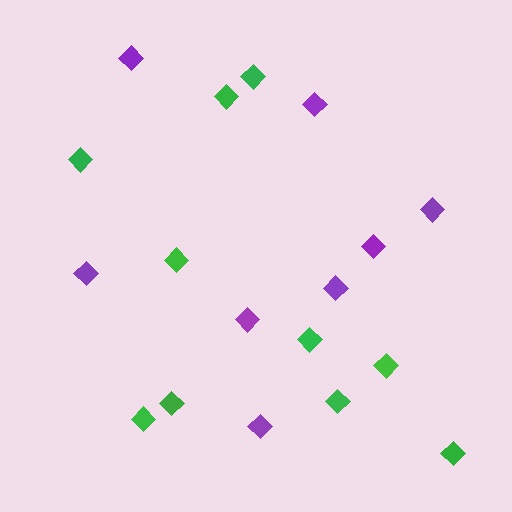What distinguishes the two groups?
There are 2 groups: one group of purple diamonds (8) and one group of green diamonds (10).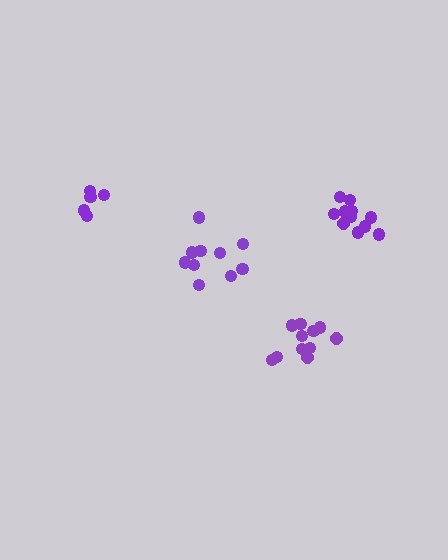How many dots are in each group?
Group 1: 10 dots, Group 2: 11 dots, Group 3: 5 dots, Group 4: 11 dots (37 total).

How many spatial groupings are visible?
There are 4 spatial groupings.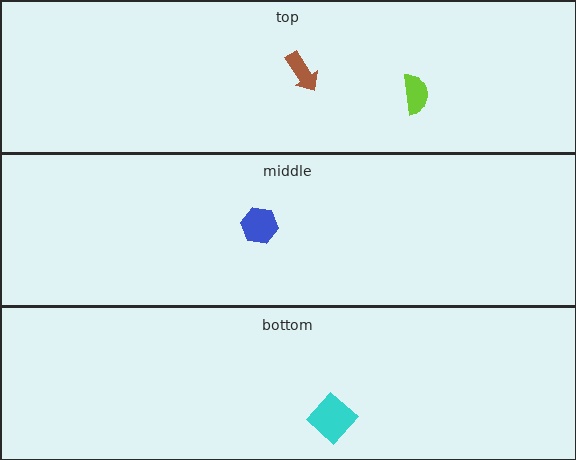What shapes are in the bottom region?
The cyan diamond.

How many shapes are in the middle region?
1.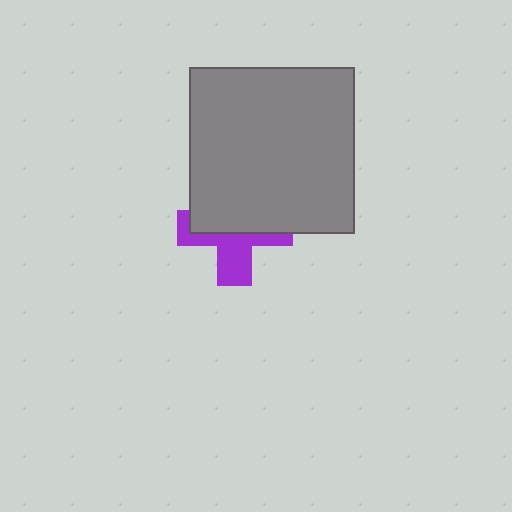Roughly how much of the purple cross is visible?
A small part of it is visible (roughly 44%).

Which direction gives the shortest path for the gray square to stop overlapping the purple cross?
Moving up gives the shortest separation.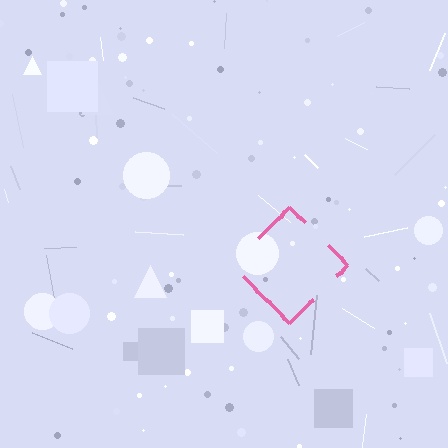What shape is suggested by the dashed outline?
The dashed outline suggests a diamond.